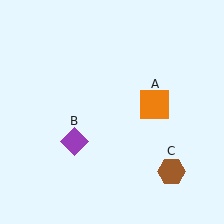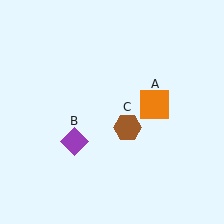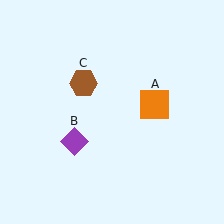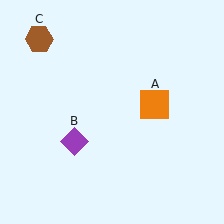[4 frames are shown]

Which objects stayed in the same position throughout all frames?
Orange square (object A) and purple diamond (object B) remained stationary.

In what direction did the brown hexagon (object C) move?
The brown hexagon (object C) moved up and to the left.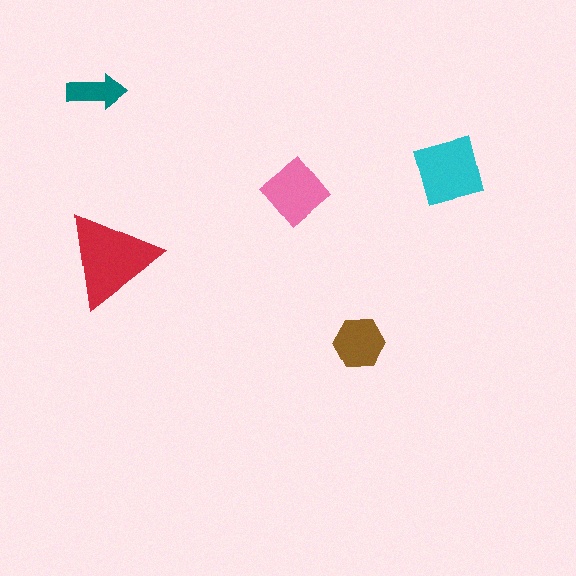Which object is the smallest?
The teal arrow.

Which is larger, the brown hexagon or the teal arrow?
The brown hexagon.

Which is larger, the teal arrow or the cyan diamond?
The cyan diamond.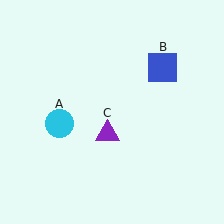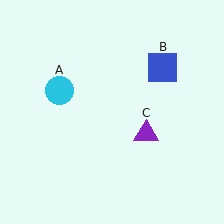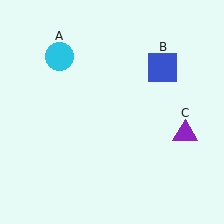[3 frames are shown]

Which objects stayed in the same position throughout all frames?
Blue square (object B) remained stationary.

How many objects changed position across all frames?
2 objects changed position: cyan circle (object A), purple triangle (object C).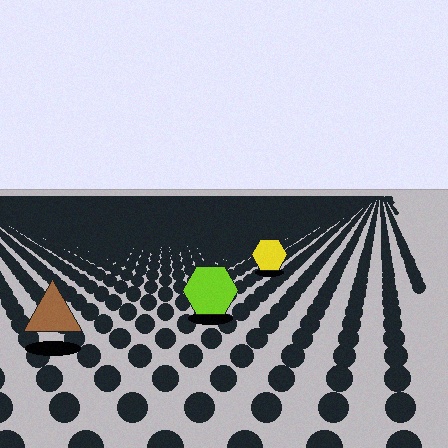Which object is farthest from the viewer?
The yellow hexagon is farthest from the viewer. It appears smaller and the ground texture around it is denser.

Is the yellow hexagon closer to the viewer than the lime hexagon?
No. The lime hexagon is closer — you can tell from the texture gradient: the ground texture is coarser near it.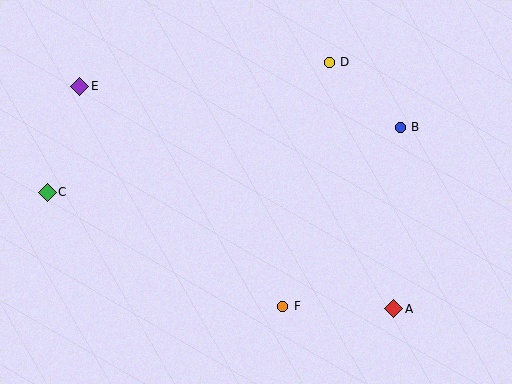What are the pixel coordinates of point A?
Point A is at (394, 309).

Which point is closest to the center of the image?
Point F at (283, 306) is closest to the center.